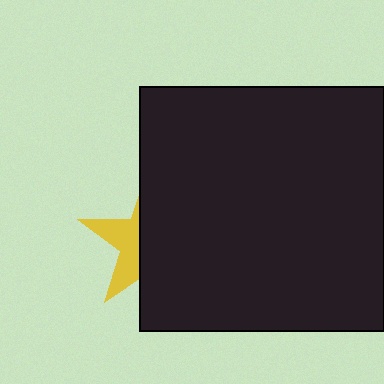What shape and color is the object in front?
The object in front is a black square.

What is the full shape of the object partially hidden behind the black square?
The partially hidden object is a yellow star.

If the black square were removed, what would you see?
You would see the complete yellow star.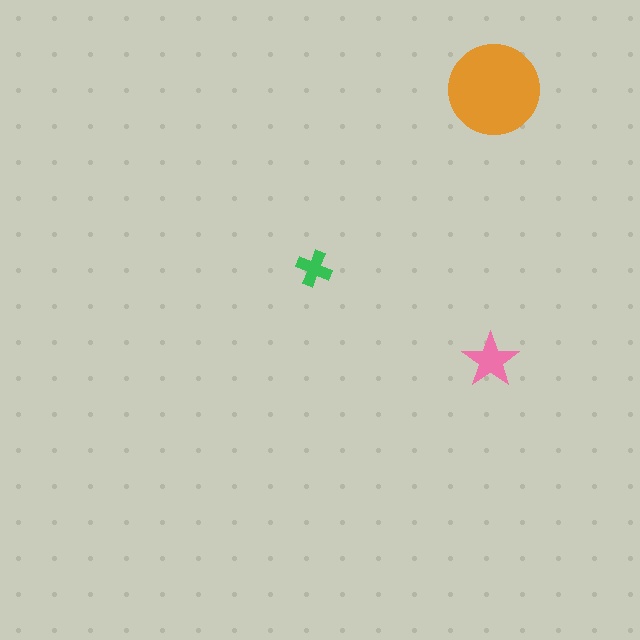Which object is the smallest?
The green cross.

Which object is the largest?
The orange circle.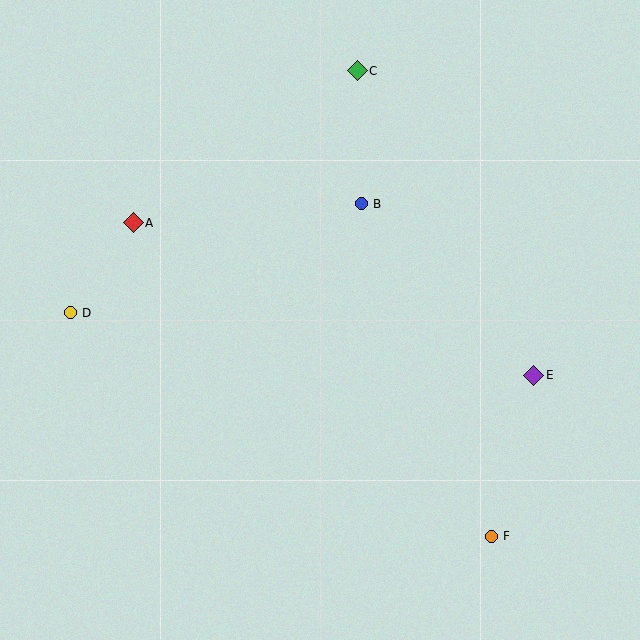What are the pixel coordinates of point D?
Point D is at (70, 313).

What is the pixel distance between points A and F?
The distance between A and F is 476 pixels.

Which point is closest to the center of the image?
Point B at (361, 204) is closest to the center.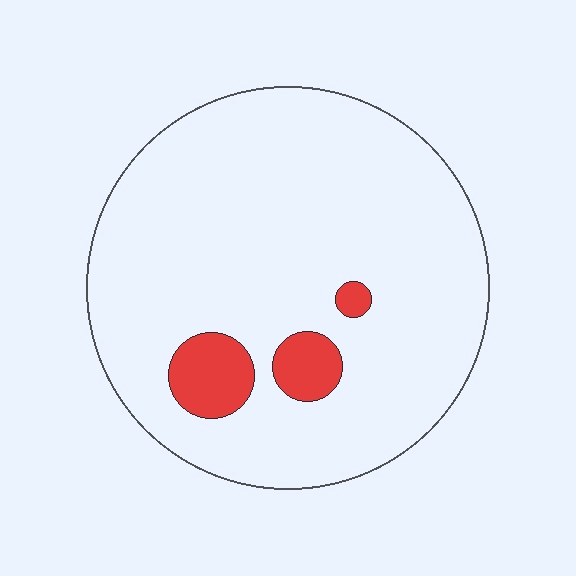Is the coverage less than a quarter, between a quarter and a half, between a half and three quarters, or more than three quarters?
Less than a quarter.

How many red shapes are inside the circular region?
3.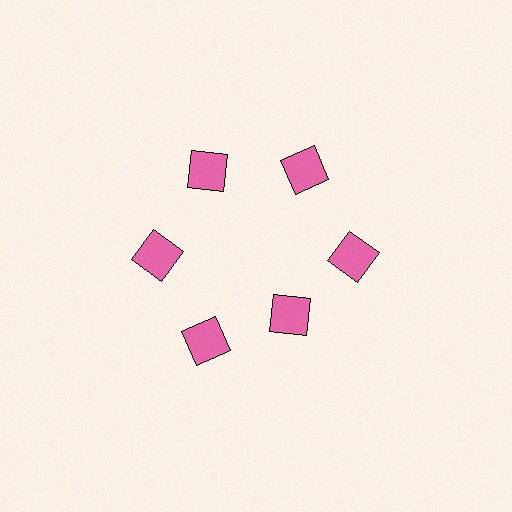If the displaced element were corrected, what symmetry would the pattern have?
It would have 6-fold rotational symmetry — the pattern would map onto itself every 60 degrees.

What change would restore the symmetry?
The symmetry would be restored by moving it outward, back onto the ring so that all 6 squares sit at equal angles and equal distance from the center.